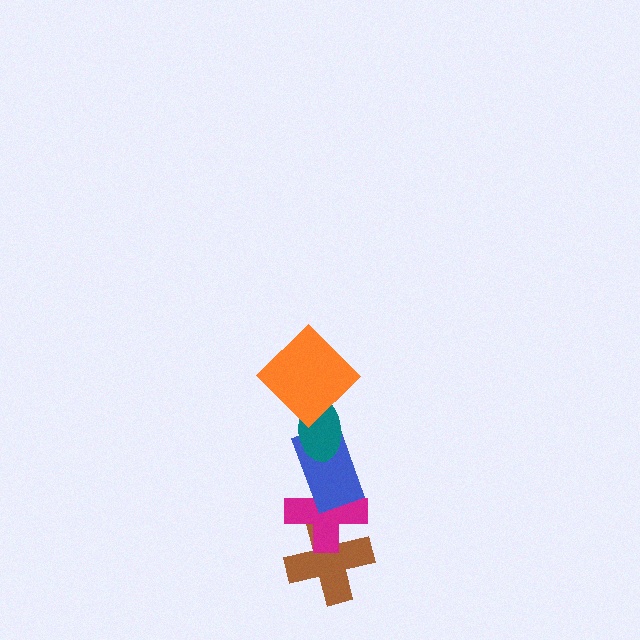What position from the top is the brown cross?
The brown cross is 5th from the top.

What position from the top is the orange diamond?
The orange diamond is 1st from the top.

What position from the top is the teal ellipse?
The teal ellipse is 2nd from the top.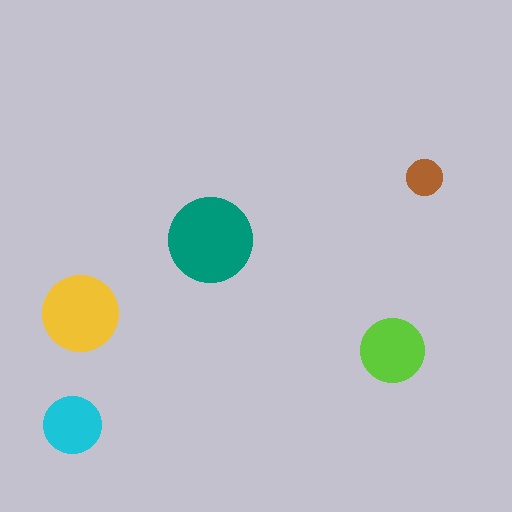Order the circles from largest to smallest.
the teal one, the yellow one, the lime one, the cyan one, the brown one.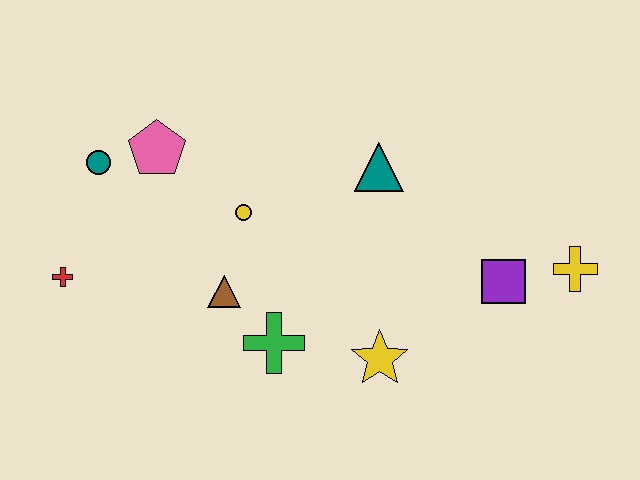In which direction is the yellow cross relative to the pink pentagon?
The yellow cross is to the right of the pink pentagon.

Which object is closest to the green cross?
The brown triangle is closest to the green cross.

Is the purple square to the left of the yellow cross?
Yes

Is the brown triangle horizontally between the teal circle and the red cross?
No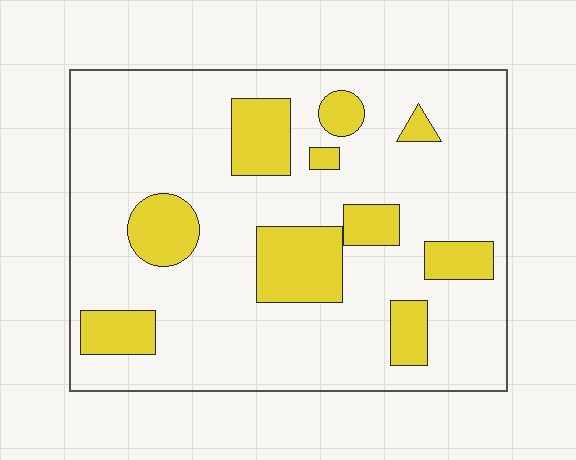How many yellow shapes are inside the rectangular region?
10.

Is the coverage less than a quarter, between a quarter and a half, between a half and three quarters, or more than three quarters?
Less than a quarter.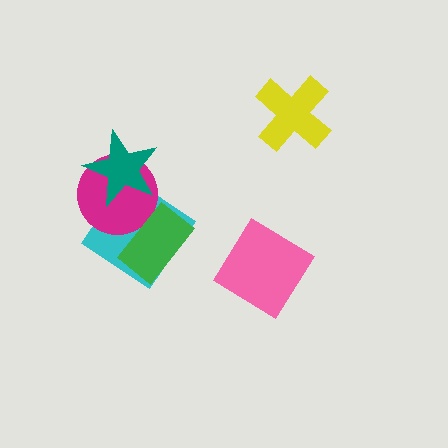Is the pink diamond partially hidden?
No, no other shape covers it.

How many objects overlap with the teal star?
2 objects overlap with the teal star.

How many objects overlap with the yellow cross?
0 objects overlap with the yellow cross.